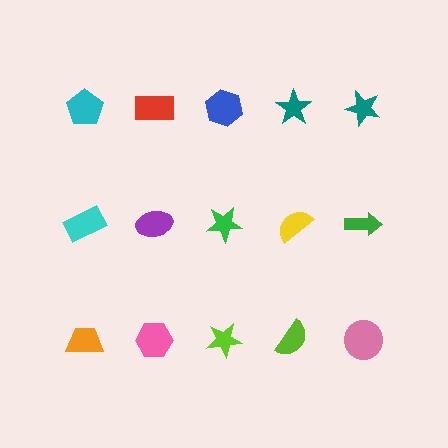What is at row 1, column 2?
A red rectangle.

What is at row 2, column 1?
A cyan rectangle.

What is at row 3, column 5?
A pink circle.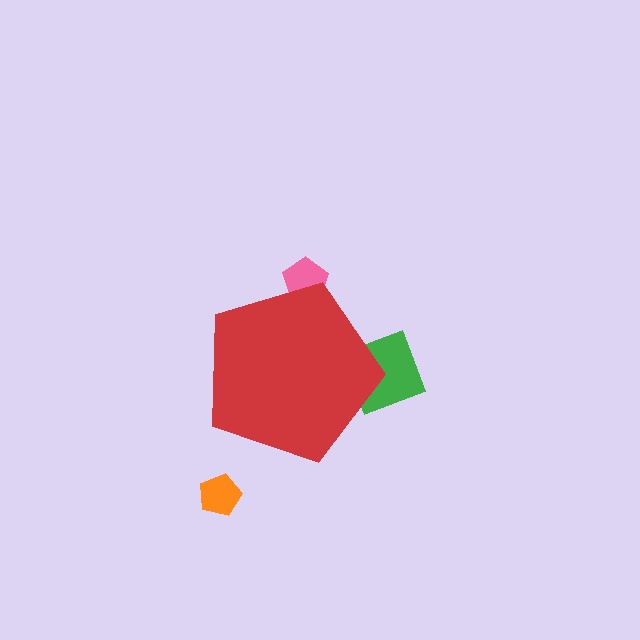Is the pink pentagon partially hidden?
Yes, the pink pentagon is partially hidden behind the red pentagon.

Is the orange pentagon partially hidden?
No, the orange pentagon is fully visible.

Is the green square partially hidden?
Yes, the green square is partially hidden behind the red pentagon.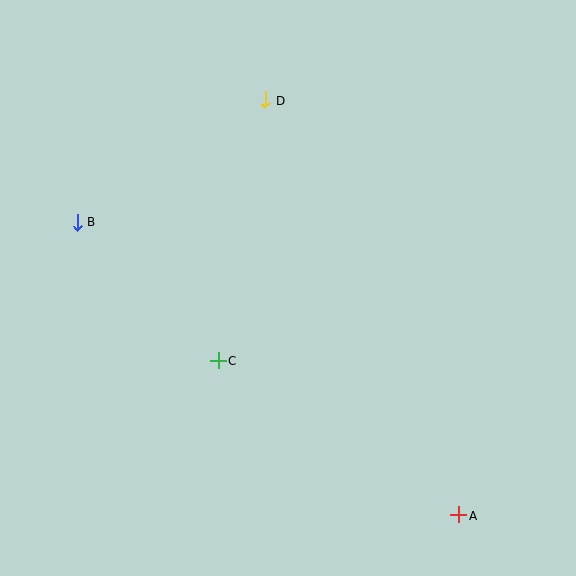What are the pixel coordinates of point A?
Point A is at (459, 515).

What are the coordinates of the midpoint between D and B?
The midpoint between D and B is at (171, 161).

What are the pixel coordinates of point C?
Point C is at (218, 360).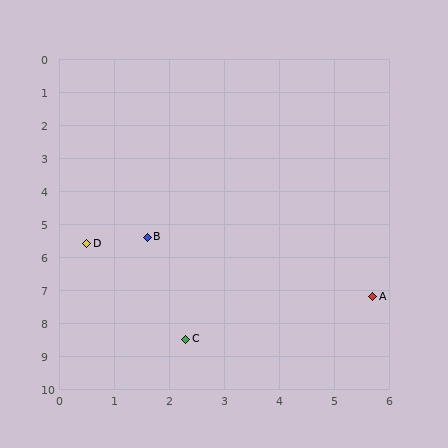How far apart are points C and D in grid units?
Points C and D are about 3.4 grid units apart.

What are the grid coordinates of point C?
Point C is at approximately (2.3, 8.5).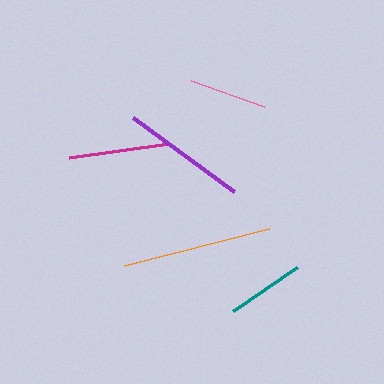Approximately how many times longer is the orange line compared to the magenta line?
The orange line is approximately 1.5 times the length of the magenta line.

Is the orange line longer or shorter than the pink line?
The orange line is longer than the pink line.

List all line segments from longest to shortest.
From longest to shortest: orange, purple, magenta, pink, teal.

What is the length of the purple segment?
The purple segment is approximately 125 pixels long.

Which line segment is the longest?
The orange line is the longest at approximately 149 pixels.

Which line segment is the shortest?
The teal line is the shortest at approximately 78 pixels.